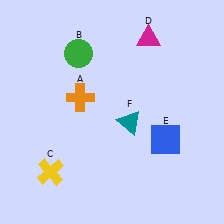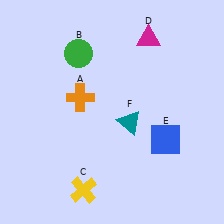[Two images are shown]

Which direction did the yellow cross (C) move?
The yellow cross (C) moved right.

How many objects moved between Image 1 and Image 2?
1 object moved between the two images.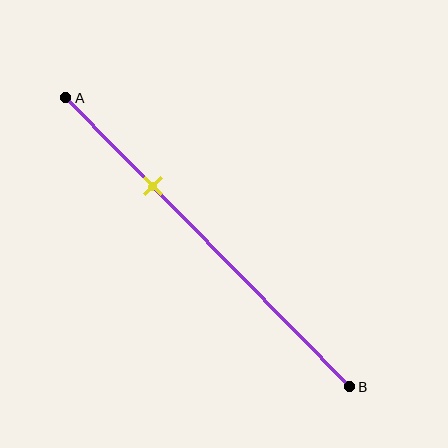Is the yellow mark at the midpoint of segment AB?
No, the mark is at about 30% from A, not at the 50% midpoint.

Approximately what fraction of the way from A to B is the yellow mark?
The yellow mark is approximately 30% of the way from A to B.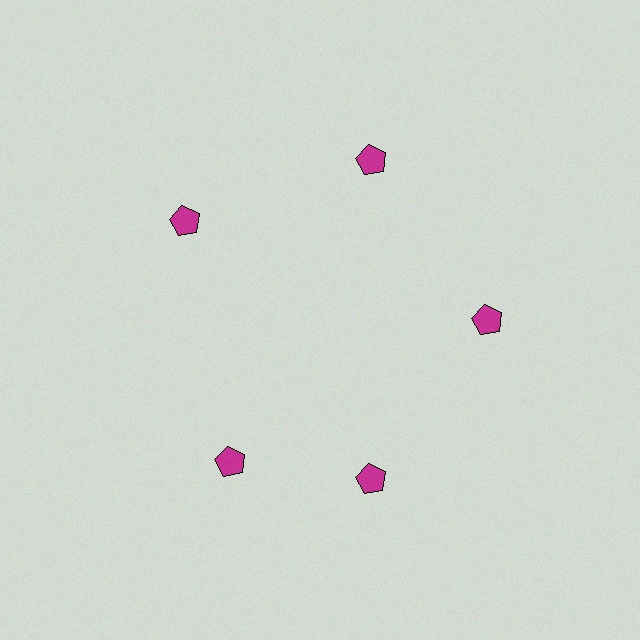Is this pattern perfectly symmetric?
No. The 5 magenta pentagons are arranged in a ring, but one element near the 8 o'clock position is rotated out of alignment along the ring, breaking the 5-fold rotational symmetry.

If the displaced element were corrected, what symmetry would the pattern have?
It would have 5-fold rotational symmetry — the pattern would map onto itself every 72 degrees.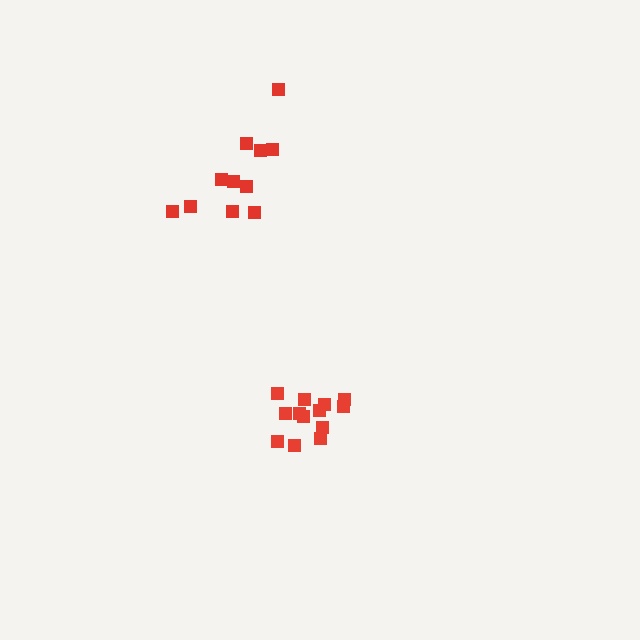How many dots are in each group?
Group 1: 13 dots, Group 2: 11 dots (24 total).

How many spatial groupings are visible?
There are 2 spatial groupings.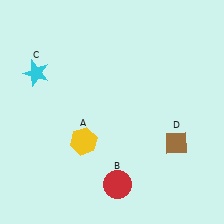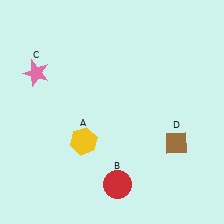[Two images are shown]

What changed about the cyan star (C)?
In Image 1, C is cyan. In Image 2, it changed to pink.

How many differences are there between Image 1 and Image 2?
There is 1 difference between the two images.